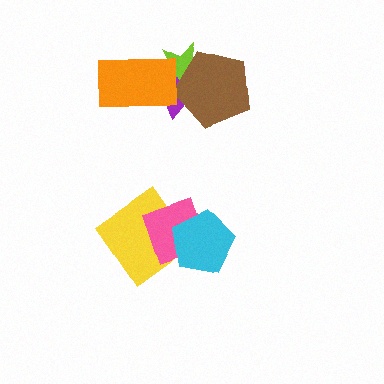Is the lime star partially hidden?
Yes, it is partially covered by another shape.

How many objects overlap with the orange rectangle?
2 objects overlap with the orange rectangle.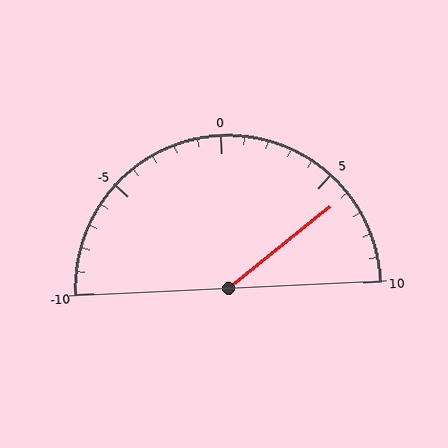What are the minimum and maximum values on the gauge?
The gauge ranges from -10 to 10.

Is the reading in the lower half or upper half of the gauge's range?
The reading is in the upper half of the range (-10 to 10).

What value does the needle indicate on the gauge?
The needle indicates approximately 6.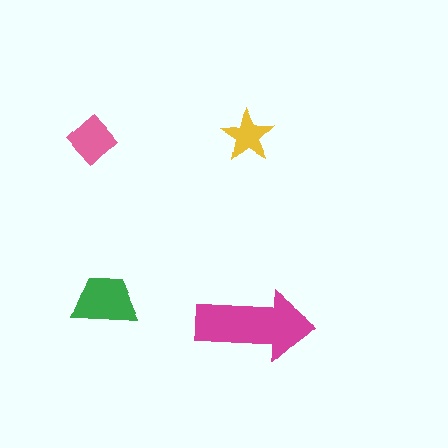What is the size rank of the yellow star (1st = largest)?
4th.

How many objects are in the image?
There are 4 objects in the image.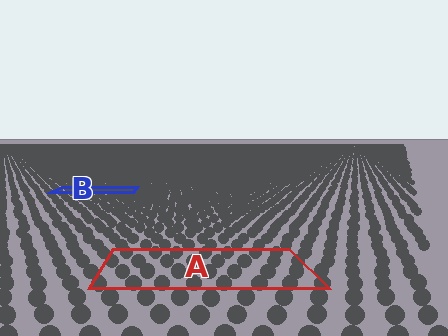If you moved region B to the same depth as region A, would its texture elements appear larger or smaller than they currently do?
They would appear larger. At a closer depth, the same texture elements are projected at a bigger on-screen size.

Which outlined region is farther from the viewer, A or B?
Region B is farther from the viewer — the texture elements inside it appear smaller and more densely packed.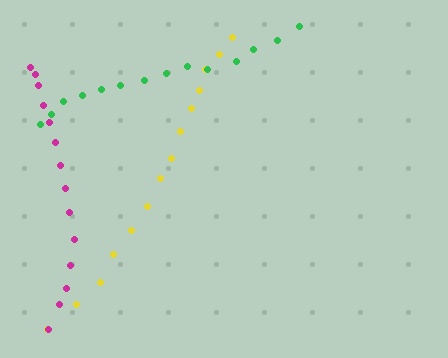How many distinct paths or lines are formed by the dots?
There are 3 distinct paths.